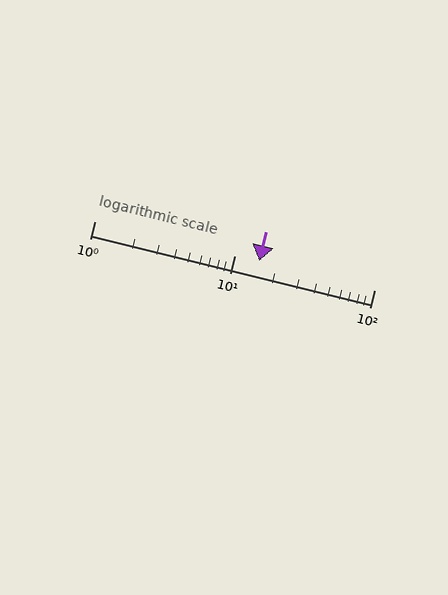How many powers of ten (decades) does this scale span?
The scale spans 2 decades, from 1 to 100.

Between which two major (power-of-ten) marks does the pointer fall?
The pointer is between 10 and 100.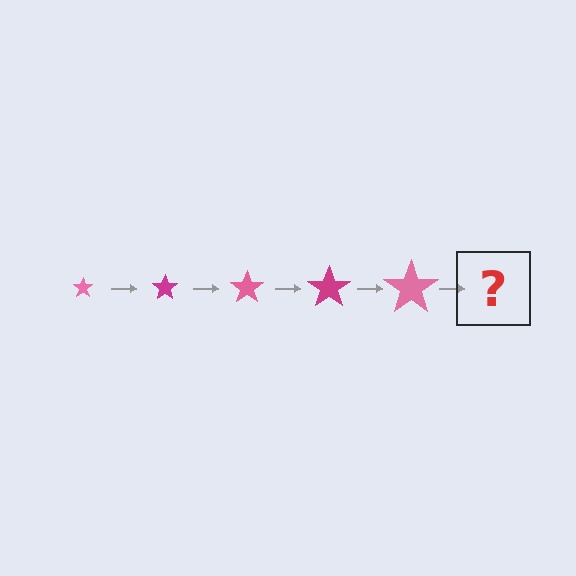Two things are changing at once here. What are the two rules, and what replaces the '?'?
The two rules are that the star grows larger each step and the color cycles through pink and magenta. The '?' should be a magenta star, larger than the previous one.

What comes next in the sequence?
The next element should be a magenta star, larger than the previous one.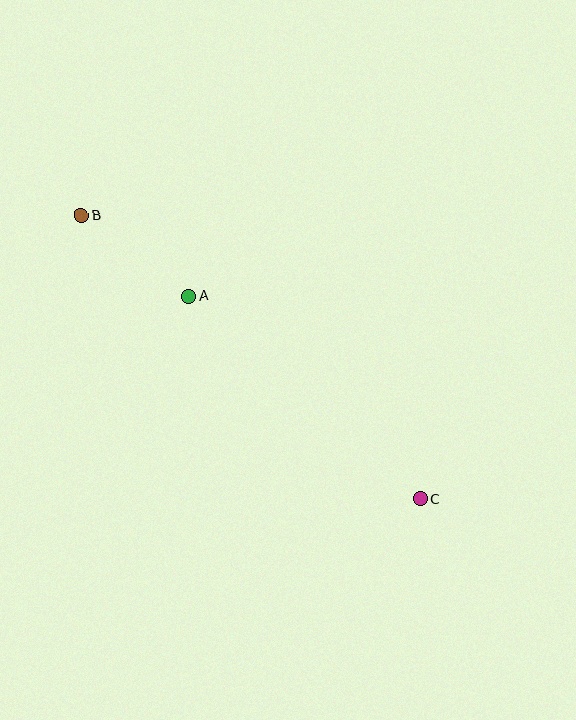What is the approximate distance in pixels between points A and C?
The distance between A and C is approximately 308 pixels.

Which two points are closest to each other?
Points A and B are closest to each other.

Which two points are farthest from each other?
Points B and C are farthest from each other.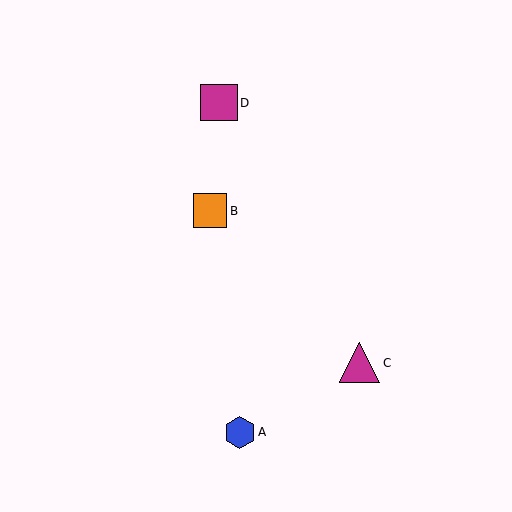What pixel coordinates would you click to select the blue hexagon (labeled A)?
Click at (240, 432) to select the blue hexagon A.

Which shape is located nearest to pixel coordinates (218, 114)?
The magenta square (labeled D) at (219, 103) is nearest to that location.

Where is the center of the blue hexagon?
The center of the blue hexagon is at (240, 432).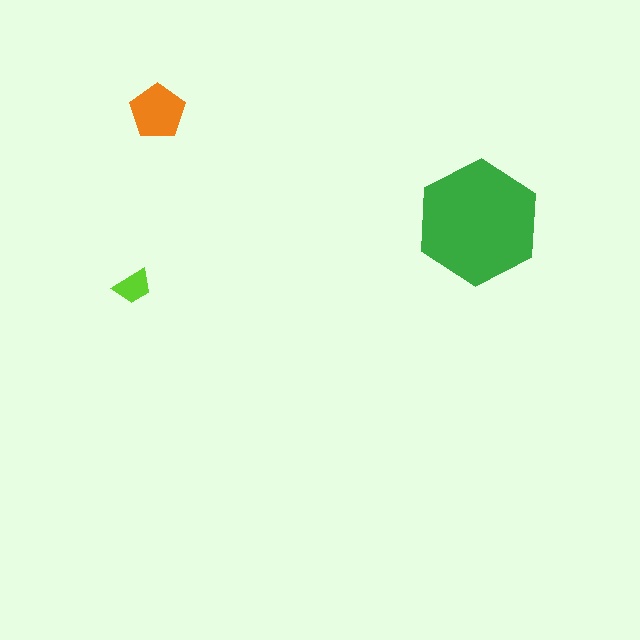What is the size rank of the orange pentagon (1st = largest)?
2nd.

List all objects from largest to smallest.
The green hexagon, the orange pentagon, the lime trapezoid.